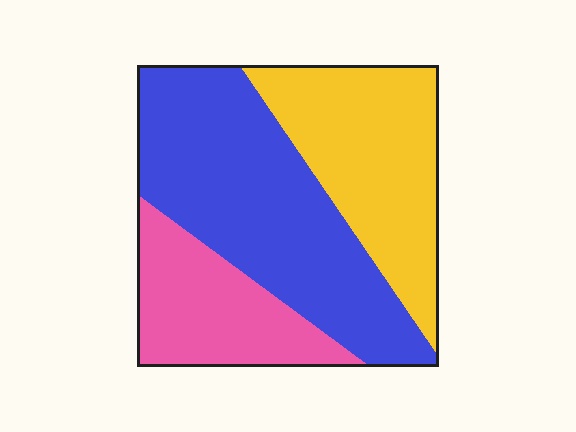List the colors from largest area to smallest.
From largest to smallest: blue, yellow, pink.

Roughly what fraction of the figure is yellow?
Yellow covers around 30% of the figure.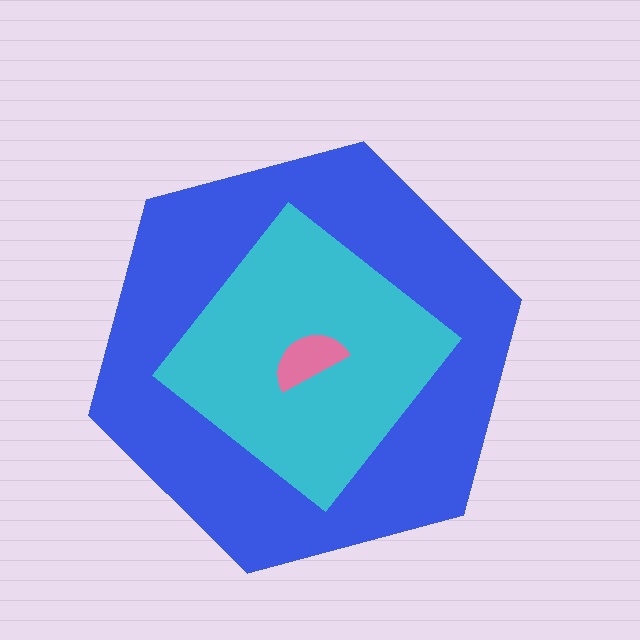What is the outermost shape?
The blue hexagon.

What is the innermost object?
The pink semicircle.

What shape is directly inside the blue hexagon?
The cyan diamond.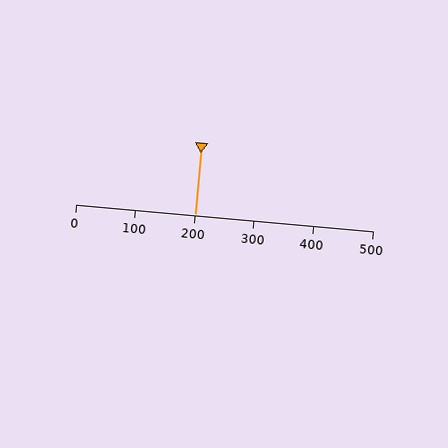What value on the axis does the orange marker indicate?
The marker indicates approximately 200.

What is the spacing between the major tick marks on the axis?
The major ticks are spaced 100 apart.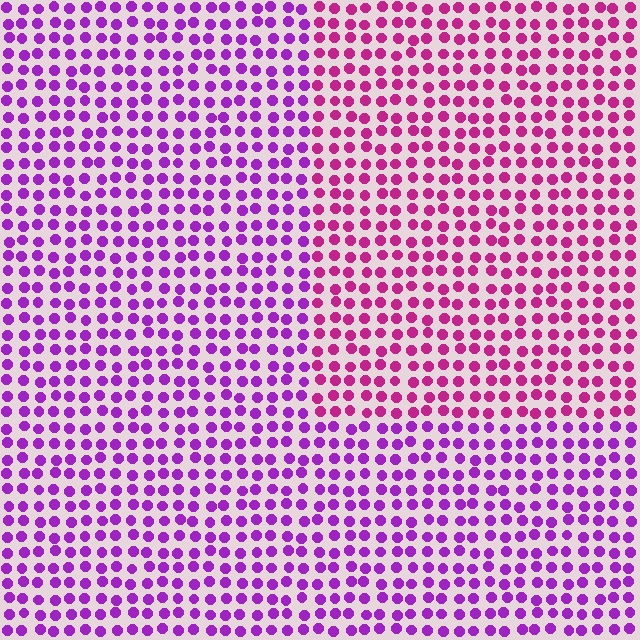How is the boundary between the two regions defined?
The boundary is defined purely by a slight shift in hue (about 34 degrees). Spacing, size, and orientation are identical on both sides.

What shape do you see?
I see a rectangle.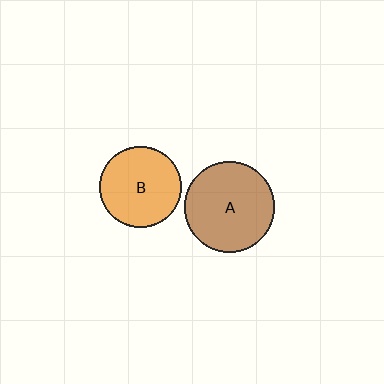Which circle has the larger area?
Circle A (brown).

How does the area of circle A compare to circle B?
Approximately 1.2 times.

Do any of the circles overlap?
No, none of the circles overlap.